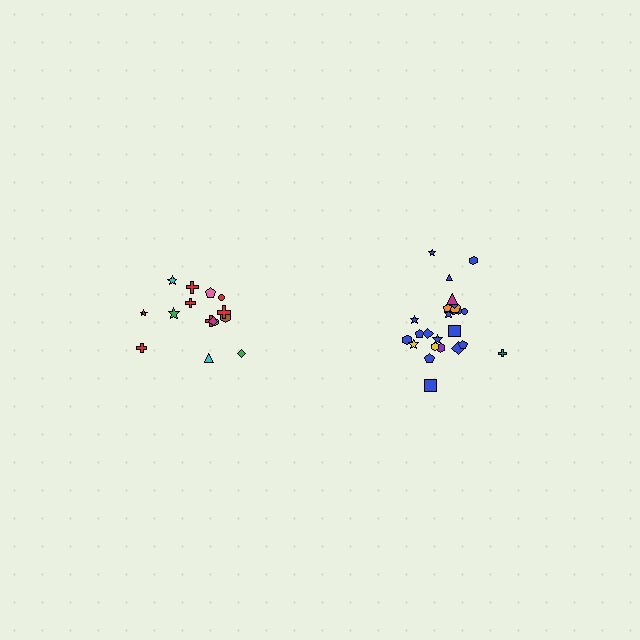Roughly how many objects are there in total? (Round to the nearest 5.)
Roughly 40 objects in total.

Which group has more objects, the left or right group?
The right group.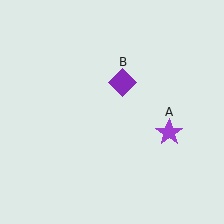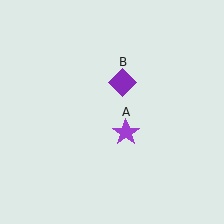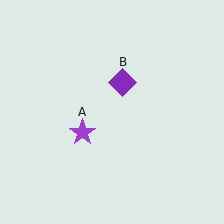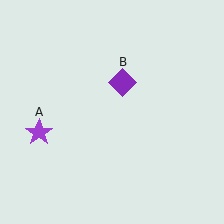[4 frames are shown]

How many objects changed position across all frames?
1 object changed position: purple star (object A).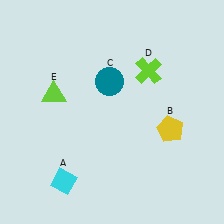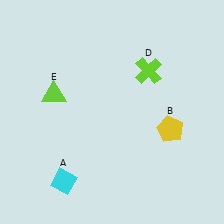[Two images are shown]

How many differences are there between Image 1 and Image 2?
There is 1 difference between the two images.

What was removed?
The teal circle (C) was removed in Image 2.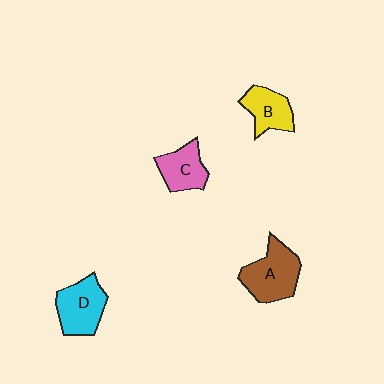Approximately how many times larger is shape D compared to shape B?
Approximately 1.3 times.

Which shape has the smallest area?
Shape B (yellow).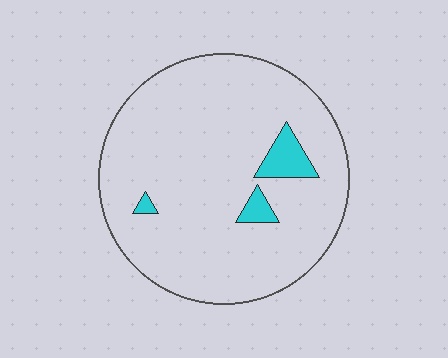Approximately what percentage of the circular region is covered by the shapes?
Approximately 5%.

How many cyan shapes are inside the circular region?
3.